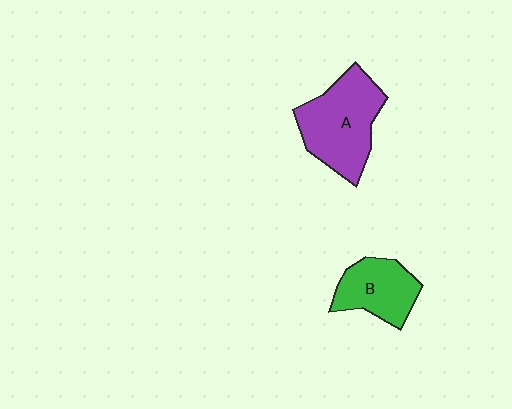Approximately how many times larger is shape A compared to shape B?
Approximately 1.5 times.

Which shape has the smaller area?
Shape B (green).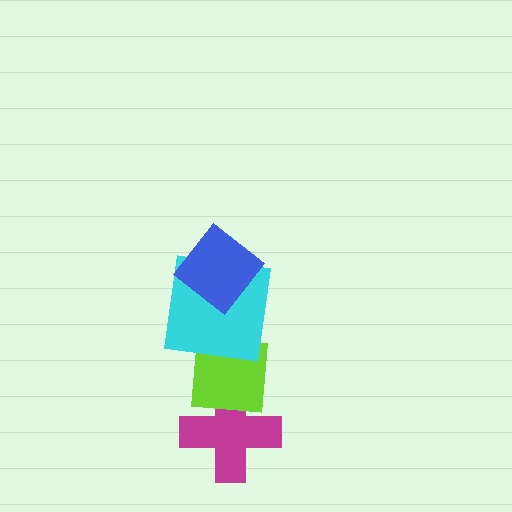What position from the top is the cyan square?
The cyan square is 2nd from the top.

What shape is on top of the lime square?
The cyan square is on top of the lime square.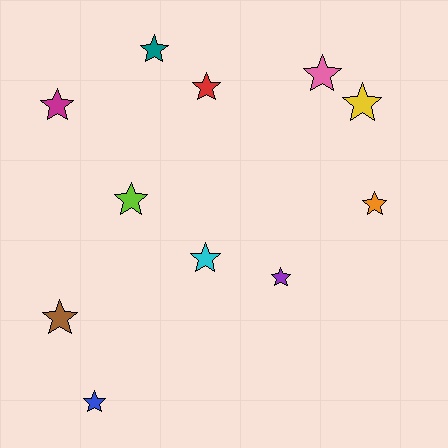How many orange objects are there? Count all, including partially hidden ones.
There is 1 orange object.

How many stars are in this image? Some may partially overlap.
There are 11 stars.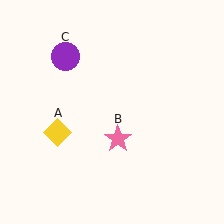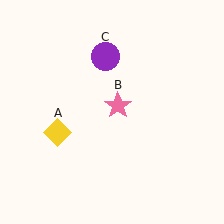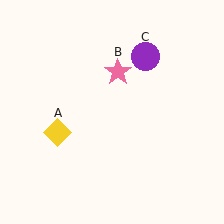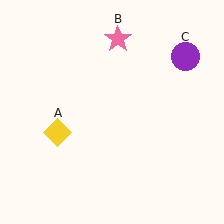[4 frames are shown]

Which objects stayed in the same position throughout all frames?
Yellow diamond (object A) remained stationary.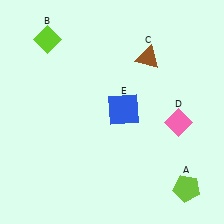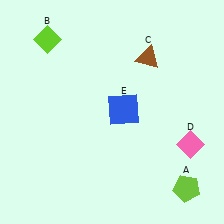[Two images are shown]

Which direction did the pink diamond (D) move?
The pink diamond (D) moved down.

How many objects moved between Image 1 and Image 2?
1 object moved between the two images.